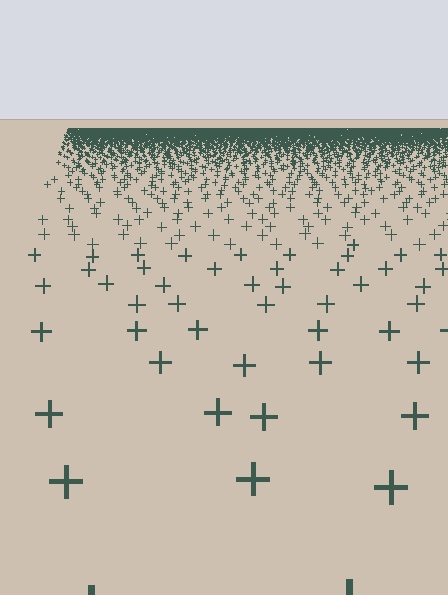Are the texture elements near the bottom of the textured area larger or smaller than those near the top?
Larger. Near the bottom, elements are closer to the viewer and appear at a bigger on-screen size.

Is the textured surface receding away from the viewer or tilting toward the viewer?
The surface is receding away from the viewer. Texture elements get smaller and denser toward the top.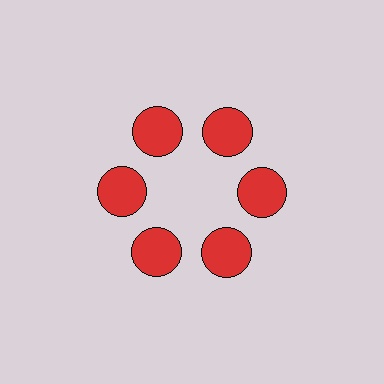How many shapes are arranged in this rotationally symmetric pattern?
There are 6 shapes, arranged in 6 groups of 1.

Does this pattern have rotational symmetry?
Yes, this pattern has 6-fold rotational symmetry. It looks the same after rotating 60 degrees around the center.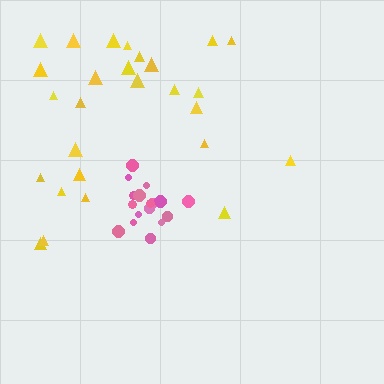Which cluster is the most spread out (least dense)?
Yellow.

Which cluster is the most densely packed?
Pink.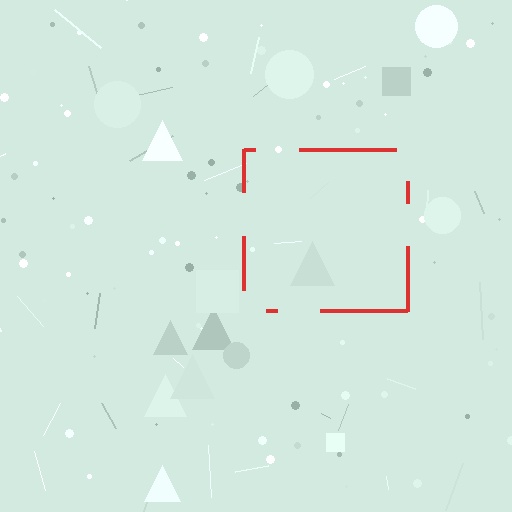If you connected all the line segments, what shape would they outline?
They would outline a square.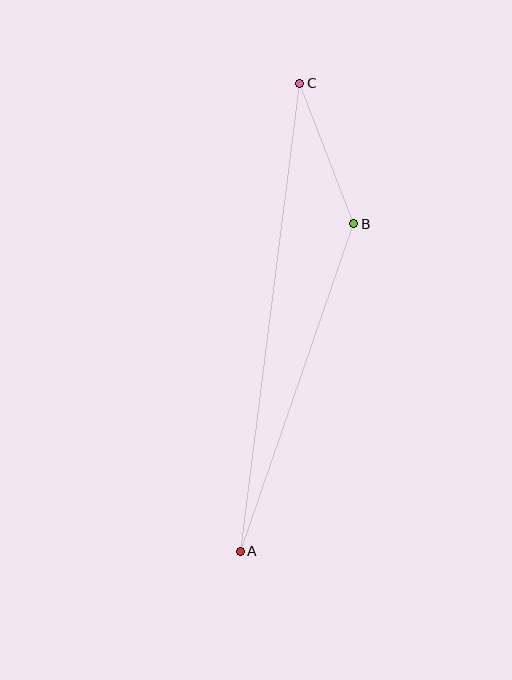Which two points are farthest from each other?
Points A and C are farthest from each other.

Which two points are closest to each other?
Points B and C are closest to each other.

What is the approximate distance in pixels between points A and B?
The distance between A and B is approximately 347 pixels.